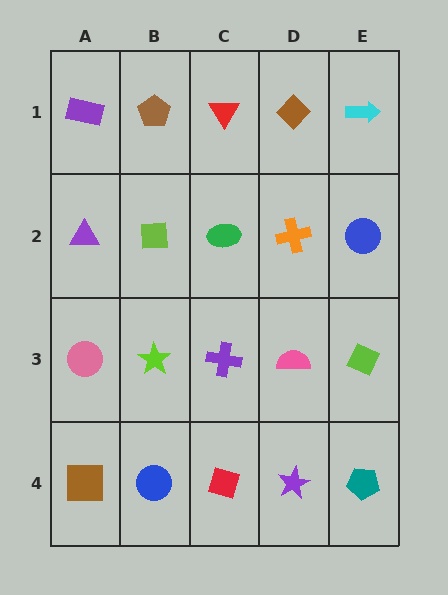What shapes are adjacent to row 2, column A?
A purple rectangle (row 1, column A), a pink circle (row 3, column A), a lime square (row 2, column B).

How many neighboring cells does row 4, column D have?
3.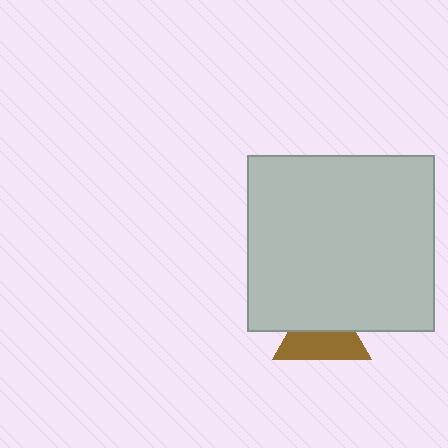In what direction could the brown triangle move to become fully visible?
The brown triangle could move down. That would shift it out from behind the light gray rectangle entirely.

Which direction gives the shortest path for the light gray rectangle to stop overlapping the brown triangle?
Moving up gives the shortest separation.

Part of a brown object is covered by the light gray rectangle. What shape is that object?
It is a triangle.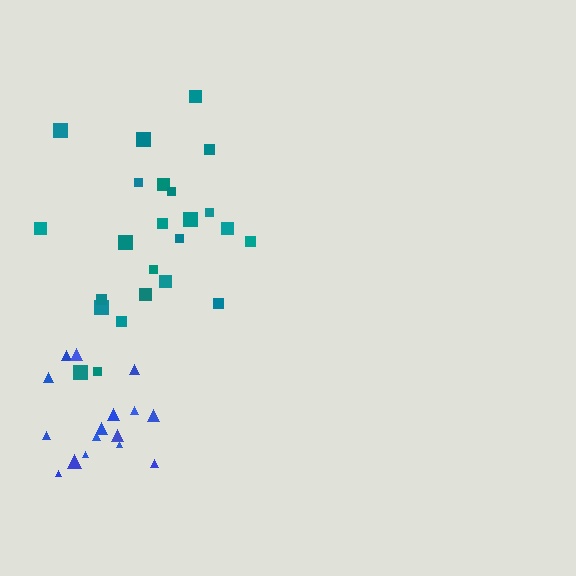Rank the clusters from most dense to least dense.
blue, teal.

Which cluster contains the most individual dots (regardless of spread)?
Teal (24).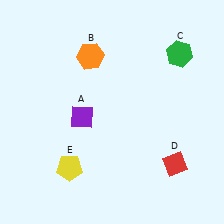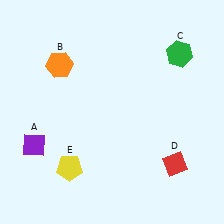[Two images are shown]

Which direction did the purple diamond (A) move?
The purple diamond (A) moved left.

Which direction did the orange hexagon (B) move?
The orange hexagon (B) moved left.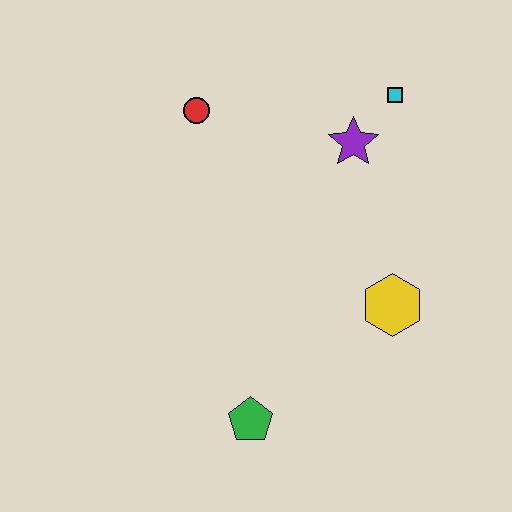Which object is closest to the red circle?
The purple star is closest to the red circle.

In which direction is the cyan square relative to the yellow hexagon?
The cyan square is above the yellow hexagon.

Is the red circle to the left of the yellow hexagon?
Yes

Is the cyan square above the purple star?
Yes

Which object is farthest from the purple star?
The green pentagon is farthest from the purple star.